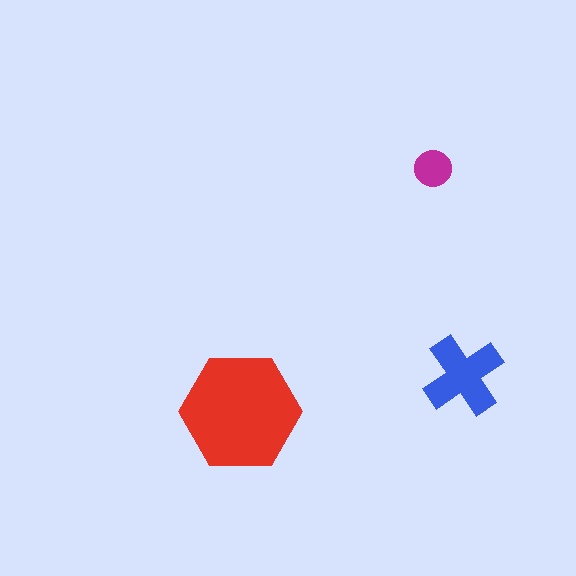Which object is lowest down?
The red hexagon is bottommost.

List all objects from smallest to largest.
The magenta circle, the blue cross, the red hexagon.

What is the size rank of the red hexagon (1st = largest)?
1st.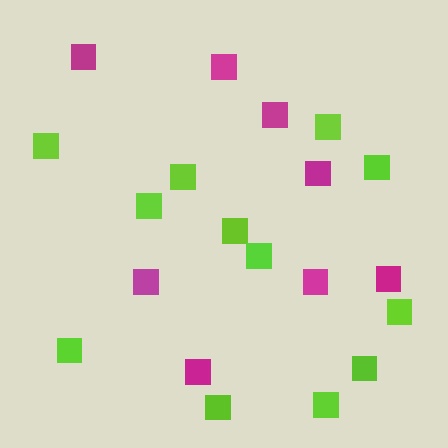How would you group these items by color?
There are 2 groups: one group of magenta squares (8) and one group of lime squares (12).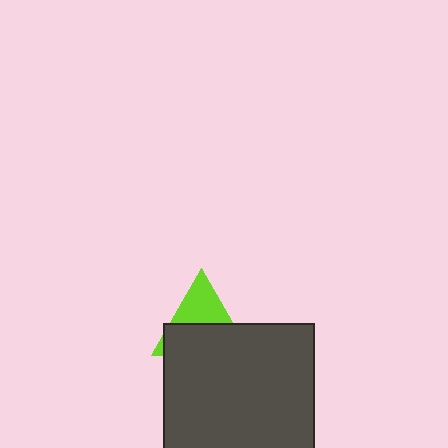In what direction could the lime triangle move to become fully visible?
The lime triangle could move up. That would shift it out from behind the dark gray square entirely.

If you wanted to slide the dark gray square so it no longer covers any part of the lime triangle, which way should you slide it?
Slide it down — that is the most direct way to separate the two shapes.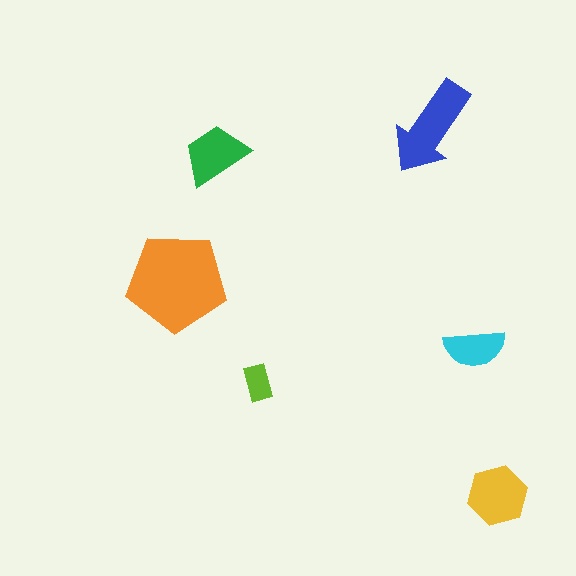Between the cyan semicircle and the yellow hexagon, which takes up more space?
The yellow hexagon.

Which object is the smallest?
The lime rectangle.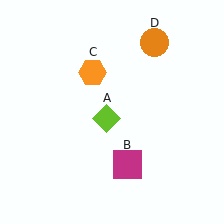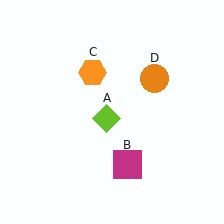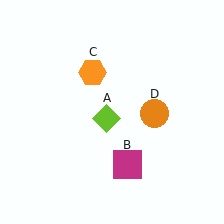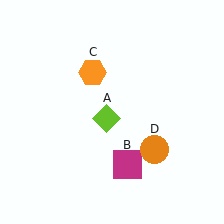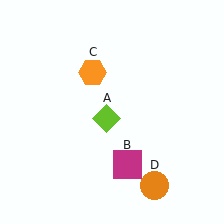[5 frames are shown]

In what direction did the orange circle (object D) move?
The orange circle (object D) moved down.